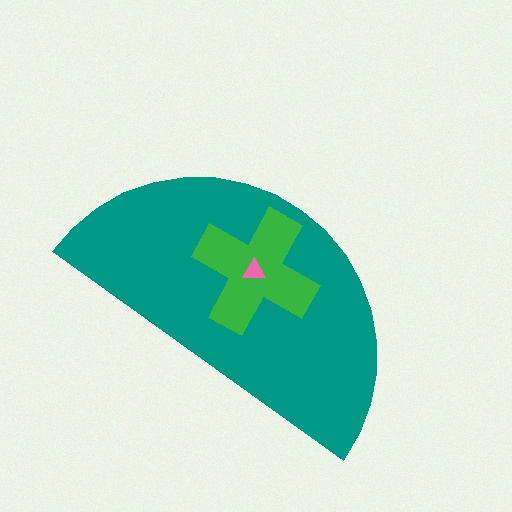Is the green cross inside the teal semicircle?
Yes.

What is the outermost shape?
The teal semicircle.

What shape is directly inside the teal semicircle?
The green cross.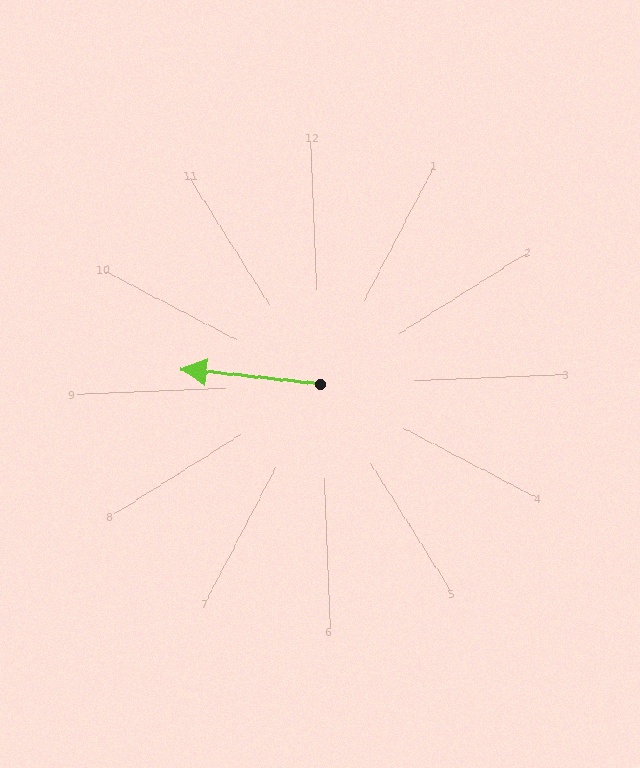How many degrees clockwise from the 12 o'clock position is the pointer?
Approximately 278 degrees.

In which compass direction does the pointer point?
West.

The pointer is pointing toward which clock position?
Roughly 9 o'clock.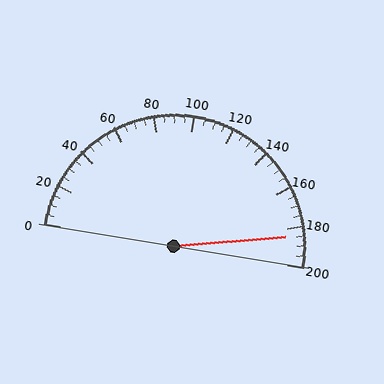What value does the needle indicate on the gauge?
The needle indicates approximately 185.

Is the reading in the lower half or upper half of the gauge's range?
The reading is in the upper half of the range (0 to 200).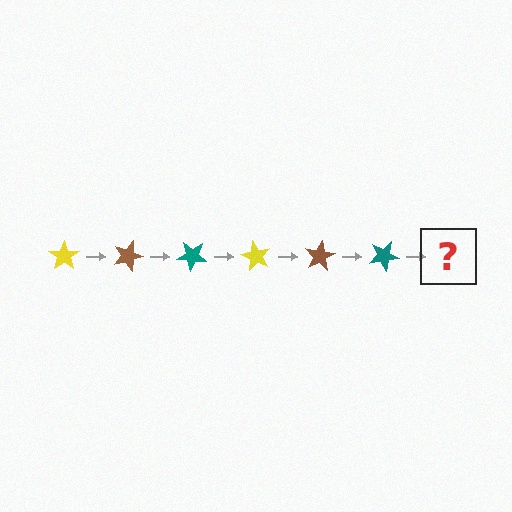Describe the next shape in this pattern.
It should be a yellow star, rotated 120 degrees from the start.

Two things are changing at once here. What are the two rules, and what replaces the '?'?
The two rules are that it rotates 20 degrees each step and the color cycles through yellow, brown, and teal. The '?' should be a yellow star, rotated 120 degrees from the start.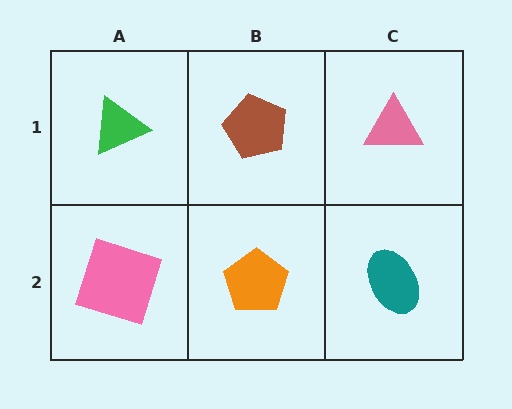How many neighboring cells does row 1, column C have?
2.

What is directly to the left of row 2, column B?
A pink square.